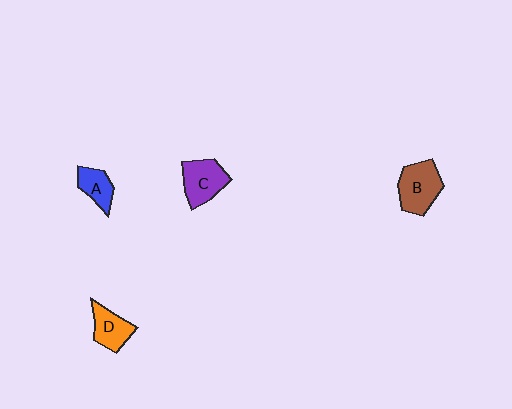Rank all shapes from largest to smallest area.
From largest to smallest: B (brown), C (purple), D (orange), A (blue).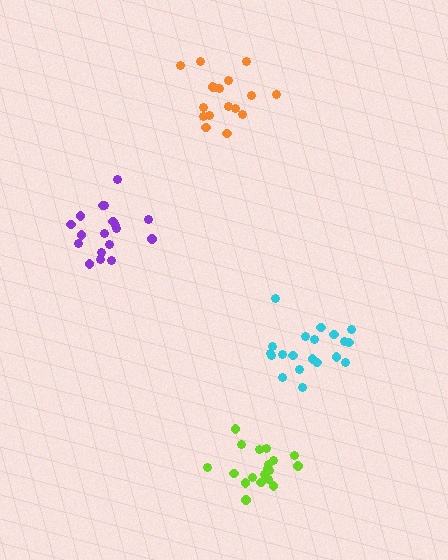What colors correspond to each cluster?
The clusters are colored: purple, orange, lime, cyan.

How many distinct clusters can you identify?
There are 4 distinct clusters.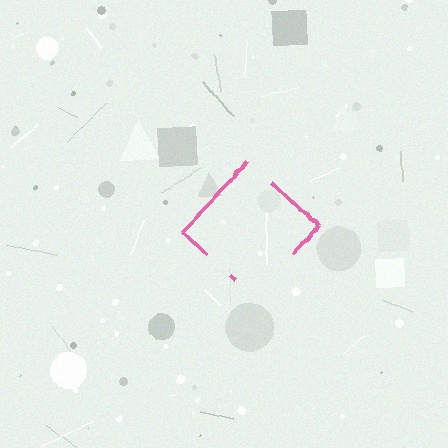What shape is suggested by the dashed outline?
The dashed outline suggests a diamond.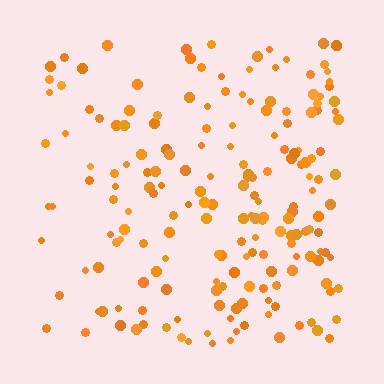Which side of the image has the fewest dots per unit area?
The left.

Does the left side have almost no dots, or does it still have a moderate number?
Still a moderate number, just noticeably fewer than the right.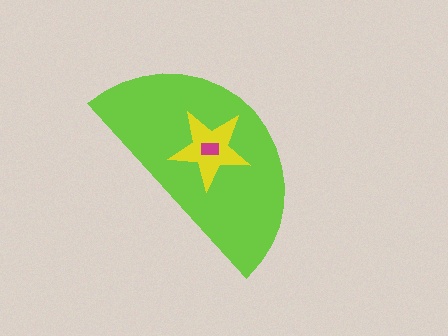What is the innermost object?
The magenta rectangle.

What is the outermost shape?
The lime semicircle.